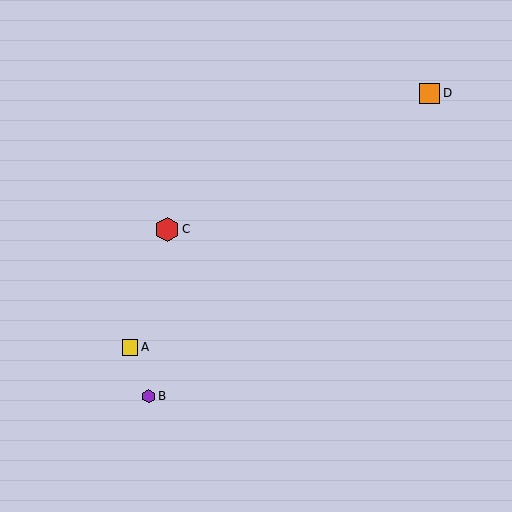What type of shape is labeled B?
Shape B is a purple hexagon.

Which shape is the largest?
The red hexagon (labeled C) is the largest.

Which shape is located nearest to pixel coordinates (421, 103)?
The orange square (labeled D) at (430, 93) is nearest to that location.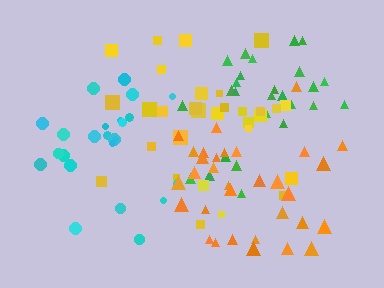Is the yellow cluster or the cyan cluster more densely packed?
Cyan.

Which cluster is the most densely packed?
Green.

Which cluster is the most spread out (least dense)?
Yellow.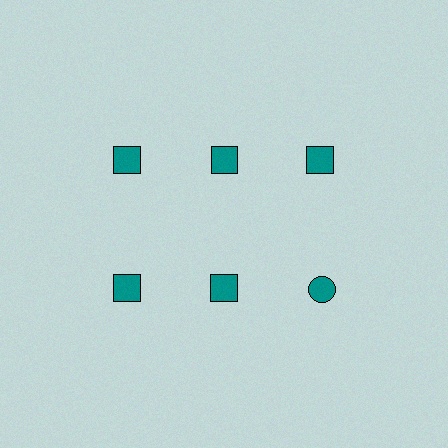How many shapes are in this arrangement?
There are 6 shapes arranged in a grid pattern.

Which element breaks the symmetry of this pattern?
The teal circle in the second row, center column breaks the symmetry. All other shapes are teal squares.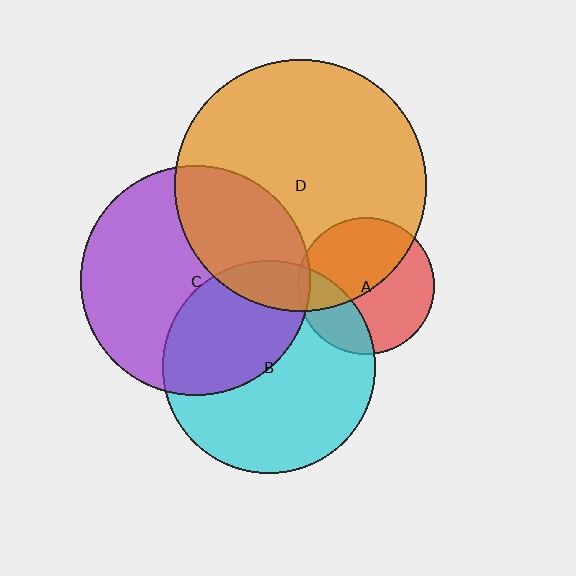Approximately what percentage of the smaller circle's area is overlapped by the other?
Approximately 35%.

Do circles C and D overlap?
Yes.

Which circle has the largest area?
Circle D (orange).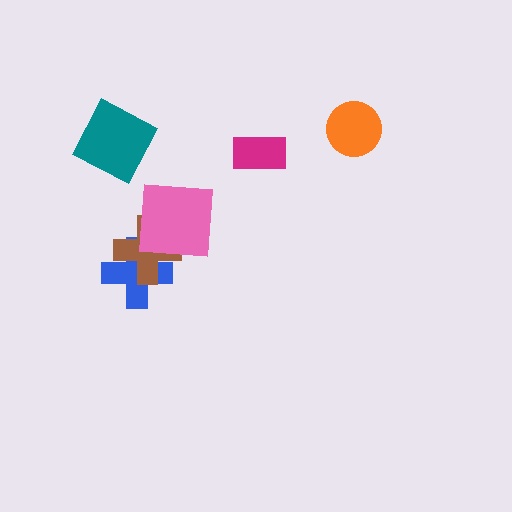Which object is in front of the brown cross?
The pink square is in front of the brown cross.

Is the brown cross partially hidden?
Yes, it is partially covered by another shape.